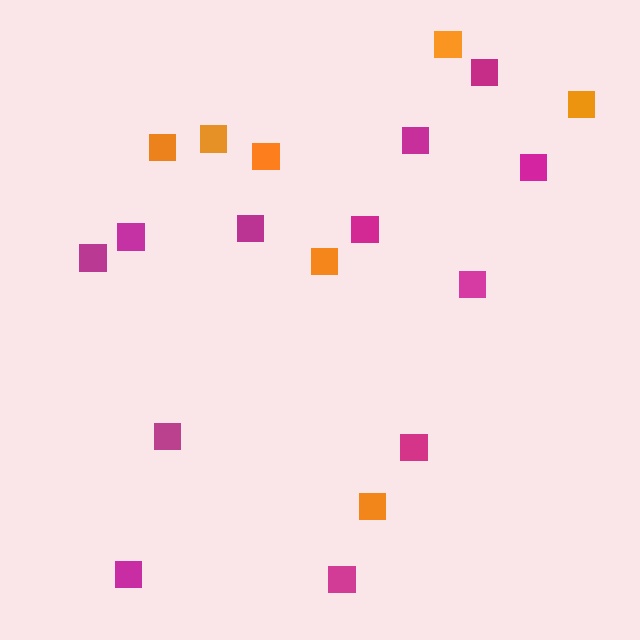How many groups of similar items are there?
There are 2 groups: one group of orange squares (7) and one group of magenta squares (12).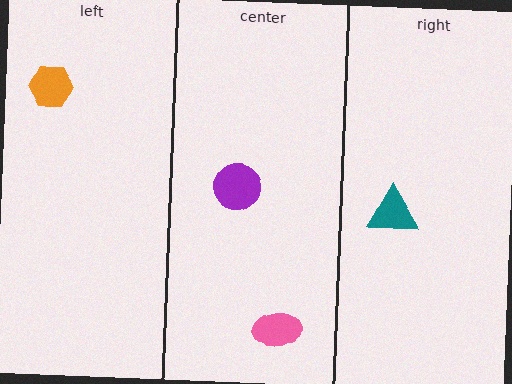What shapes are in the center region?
The purple circle, the pink ellipse.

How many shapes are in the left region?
1.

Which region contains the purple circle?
The center region.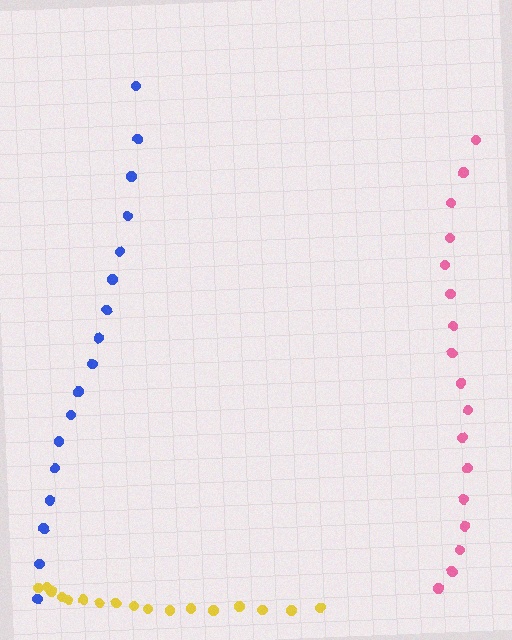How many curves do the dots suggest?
There are 3 distinct paths.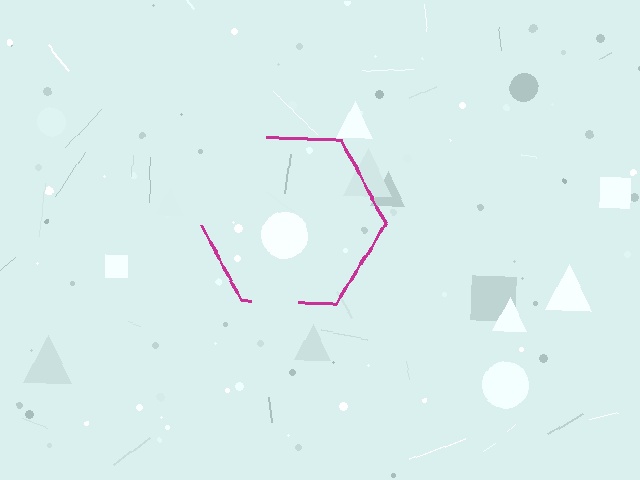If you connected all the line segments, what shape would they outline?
They would outline a hexagon.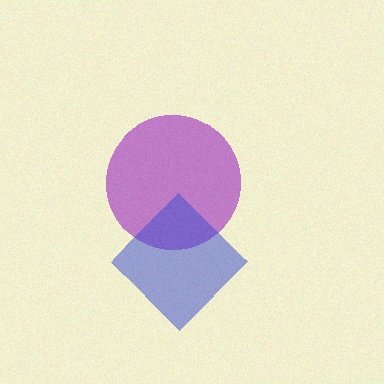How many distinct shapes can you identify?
There are 2 distinct shapes: a purple circle, a blue diamond.